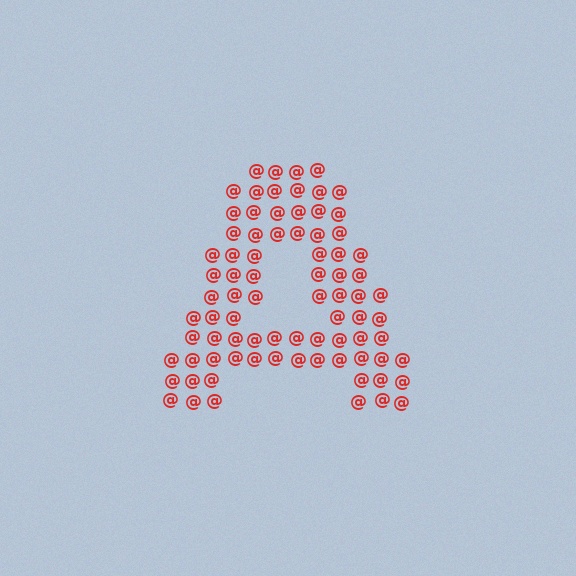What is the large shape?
The large shape is the letter A.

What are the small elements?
The small elements are at signs.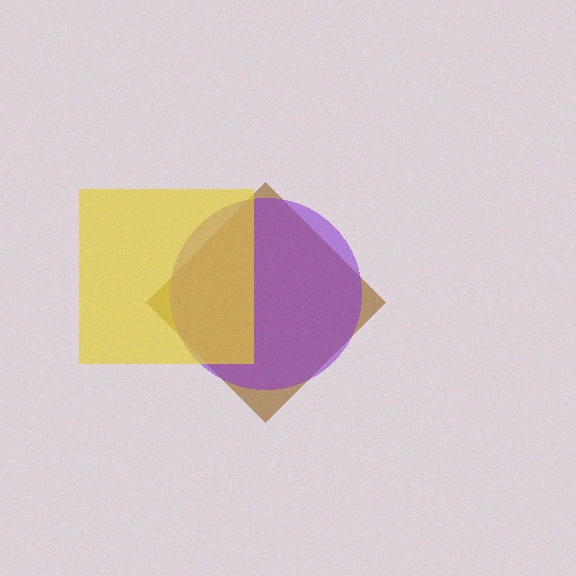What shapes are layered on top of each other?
The layered shapes are: a brown diamond, a purple circle, a yellow square.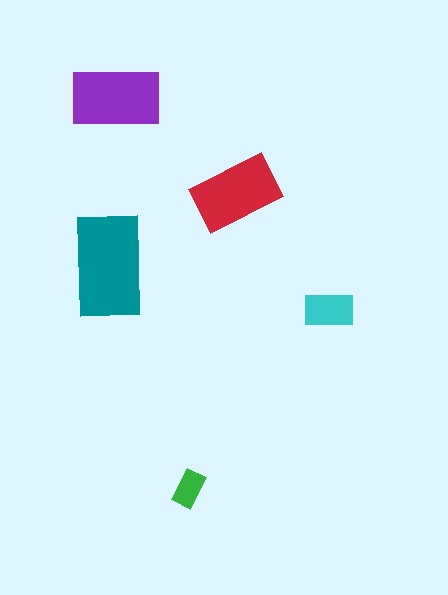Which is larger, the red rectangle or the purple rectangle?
The purple one.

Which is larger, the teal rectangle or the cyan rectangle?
The teal one.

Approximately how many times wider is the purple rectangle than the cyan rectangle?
About 2 times wider.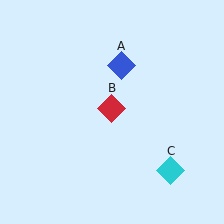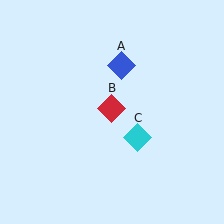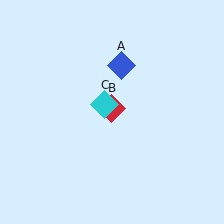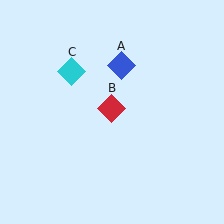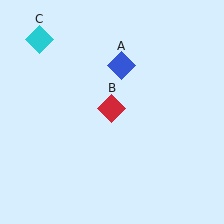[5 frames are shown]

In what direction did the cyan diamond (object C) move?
The cyan diamond (object C) moved up and to the left.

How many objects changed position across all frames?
1 object changed position: cyan diamond (object C).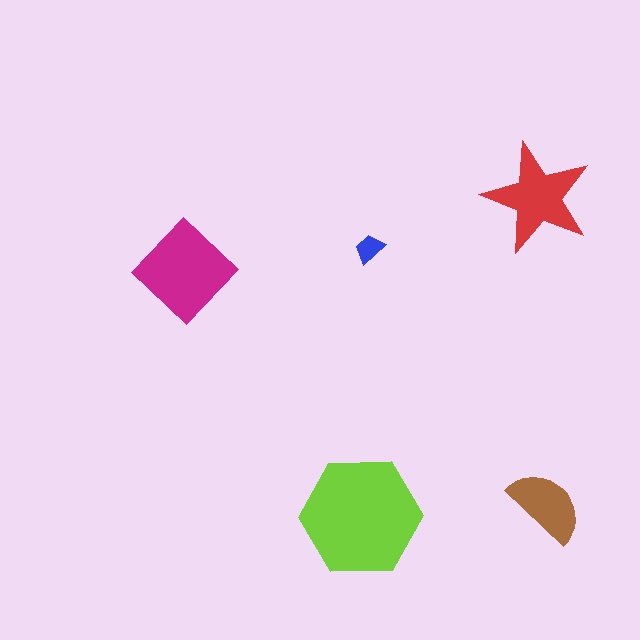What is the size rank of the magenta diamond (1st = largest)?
2nd.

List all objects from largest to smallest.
The lime hexagon, the magenta diamond, the red star, the brown semicircle, the blue trapezoid.